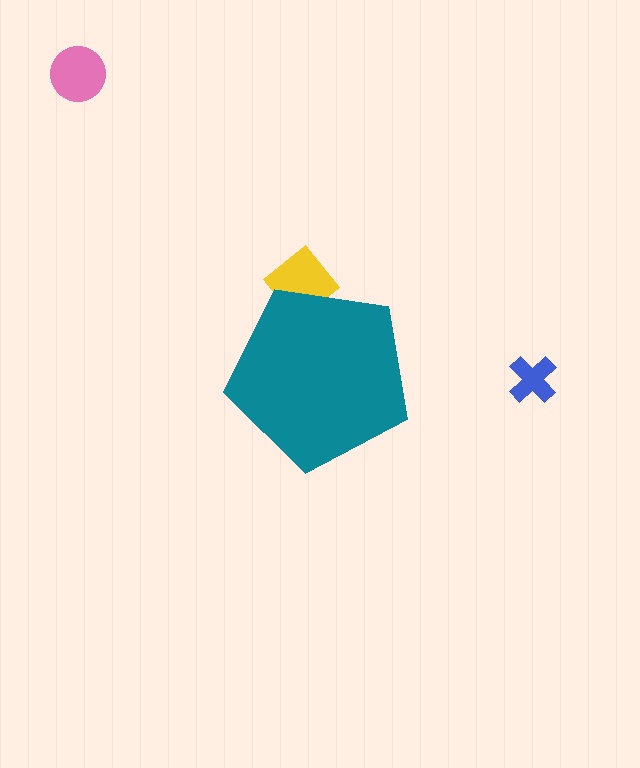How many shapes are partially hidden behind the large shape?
1 shape is partially hidden.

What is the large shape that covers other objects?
A teal pentagon.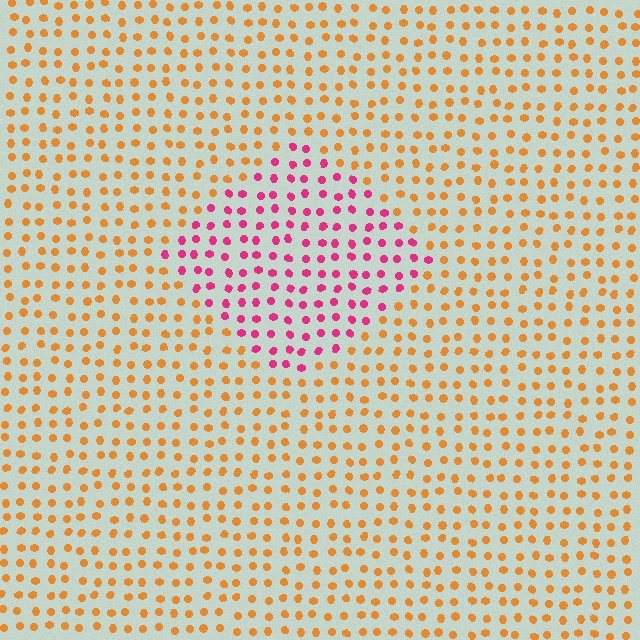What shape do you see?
I see a diamond.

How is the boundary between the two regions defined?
The boundary is defined purely by a slight shift in hue (about 59 degrees). Spacing, size, and orientation are identical on both sides.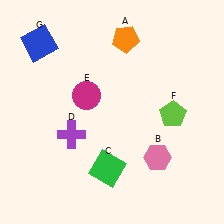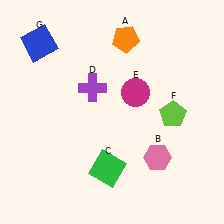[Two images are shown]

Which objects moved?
The objects that moved are: the purple cross (D), the magenta circle (E).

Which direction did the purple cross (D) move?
The purple cross (D) moved up.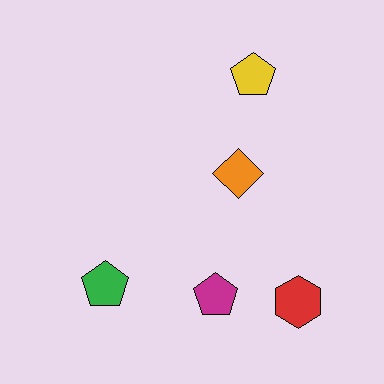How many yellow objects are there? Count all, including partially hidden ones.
There is 1 yellow object.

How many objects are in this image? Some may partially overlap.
There are 5 objects.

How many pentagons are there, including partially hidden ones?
There are 3 pentagons.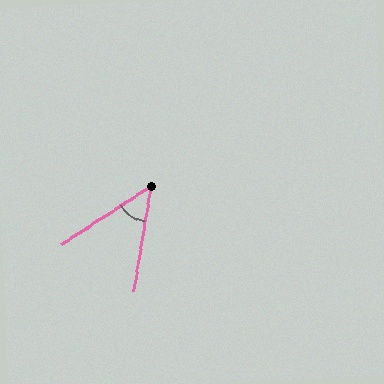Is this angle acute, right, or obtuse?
It is acute.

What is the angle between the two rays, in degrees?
Approximately 47 degrees.